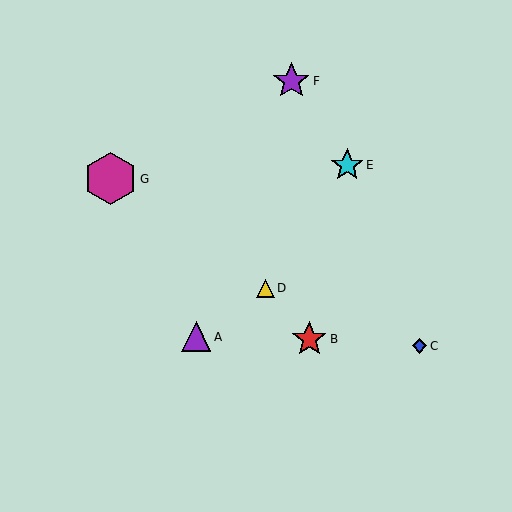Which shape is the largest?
The magenta hexagon (labeled G) is the largest.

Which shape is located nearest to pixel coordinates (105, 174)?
The magenta hexagon (labeled G) at (110, 179) is nearest to that location.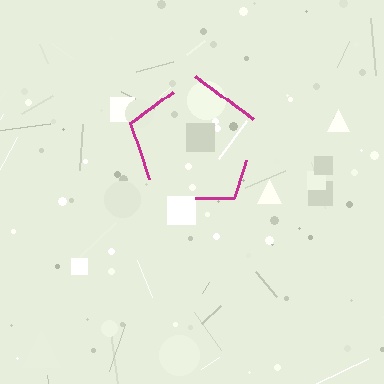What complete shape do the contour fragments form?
The contour fragments form a pentagon.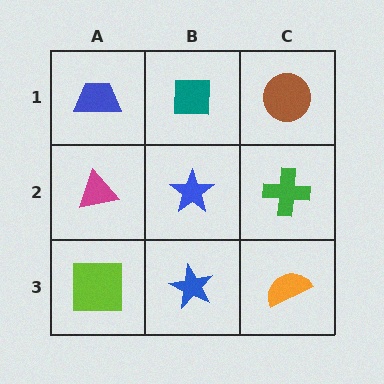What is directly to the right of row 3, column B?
An orange semicircle.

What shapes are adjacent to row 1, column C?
A green cross (row 2, column C), a teal square (row 1, column B).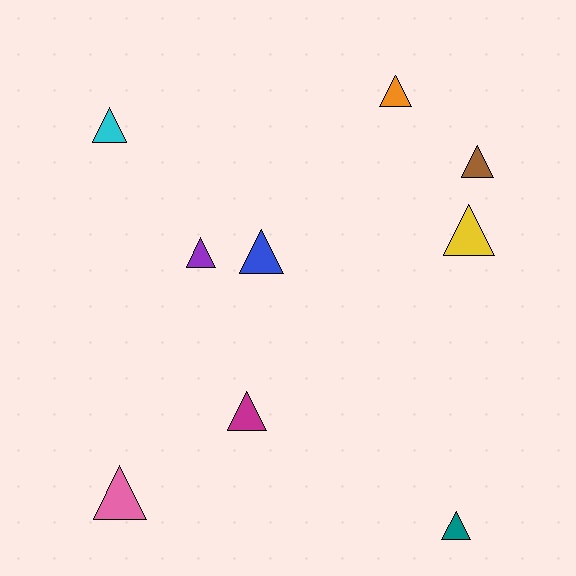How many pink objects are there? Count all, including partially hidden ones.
There is 1 pink object.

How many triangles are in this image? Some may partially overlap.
There are 9 triangles.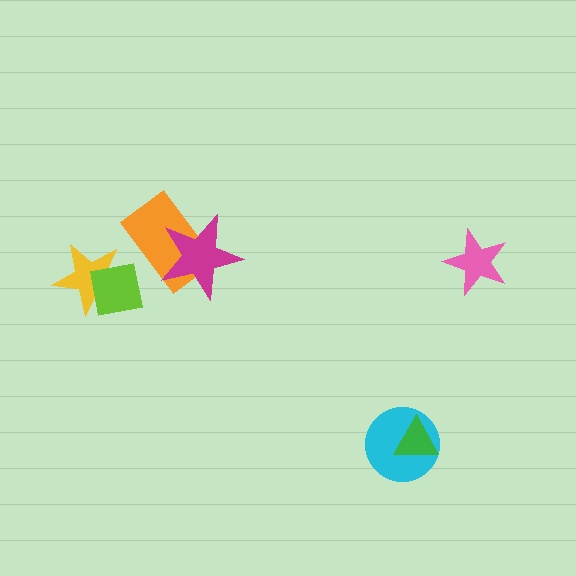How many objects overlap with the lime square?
1 object overlaps with the lime square.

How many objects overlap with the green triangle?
1 object overlaps with the green triangle.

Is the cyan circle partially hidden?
Yes, it is partially covered by another shape.